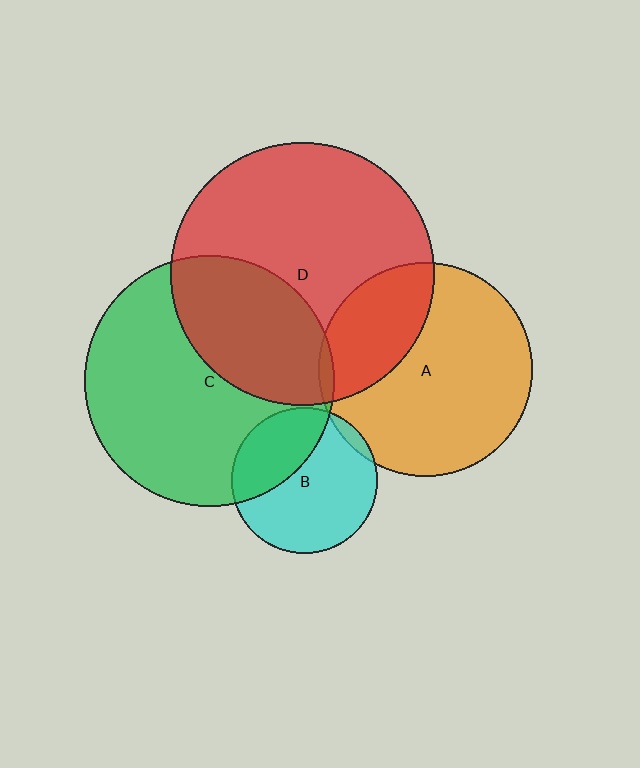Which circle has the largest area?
Circle D (red).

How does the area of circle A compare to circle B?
Approximately 2.2 times.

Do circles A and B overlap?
Yes.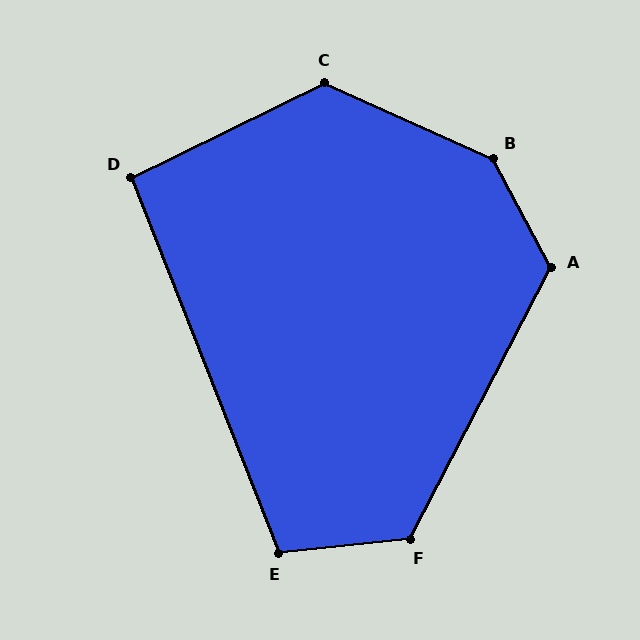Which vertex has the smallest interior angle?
D, at approximately 95 degrees.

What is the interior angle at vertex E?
Approximately 105 degrees (obtuse).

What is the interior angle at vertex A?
Approximately 125 degrees (obtuse).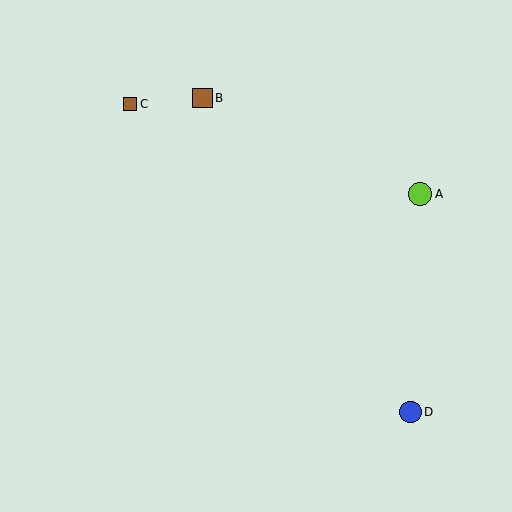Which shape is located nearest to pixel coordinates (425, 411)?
The blue circle (labeled D) at (411, 412) is nearest to that location.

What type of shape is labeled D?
Shape D is a blue circle.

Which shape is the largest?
The lime circle (labeled A) is the largest.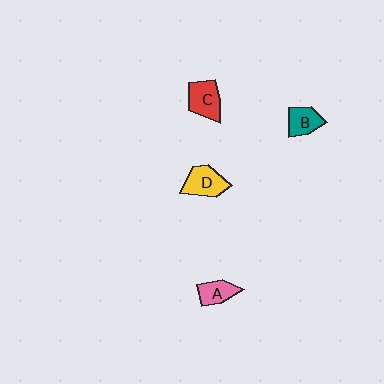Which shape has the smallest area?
Shape A (pink).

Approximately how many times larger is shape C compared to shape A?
Approximately 1.4 times.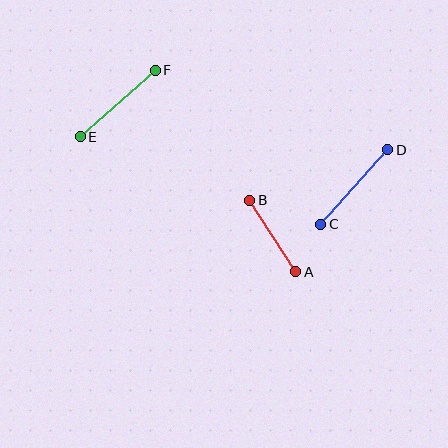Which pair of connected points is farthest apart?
Points C and D are farthest apart.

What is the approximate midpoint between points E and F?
The midpoint is at approximately (118, 104) pixels.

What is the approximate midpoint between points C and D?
The midpoint is at approximately (354, 187) pixels.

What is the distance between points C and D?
The distance is approximately 100 pixels.